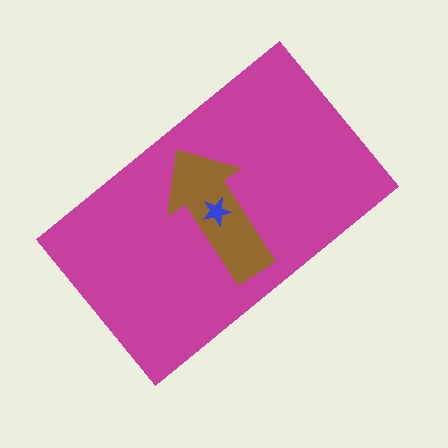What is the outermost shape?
The magenta rectangle.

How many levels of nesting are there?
3.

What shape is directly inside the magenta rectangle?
The brown arrow.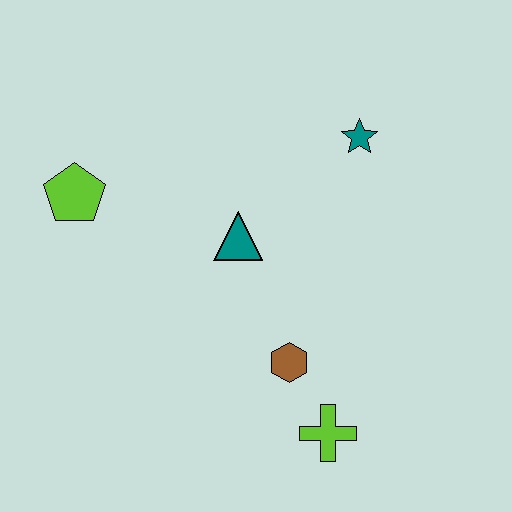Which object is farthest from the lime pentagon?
The lime cross is farthest from the lime pentagon.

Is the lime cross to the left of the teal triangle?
No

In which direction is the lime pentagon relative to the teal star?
The lime pentagon is to the left of the teal star.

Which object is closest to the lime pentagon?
The teal triangle is closest to the lime pentagon.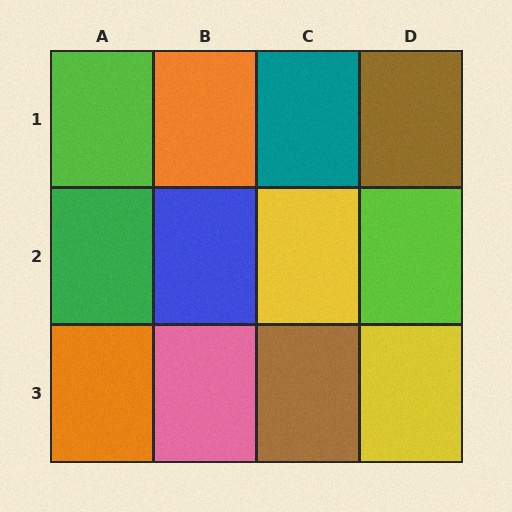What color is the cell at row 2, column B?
Blue.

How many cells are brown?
2 cells are brown.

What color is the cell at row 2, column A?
Green.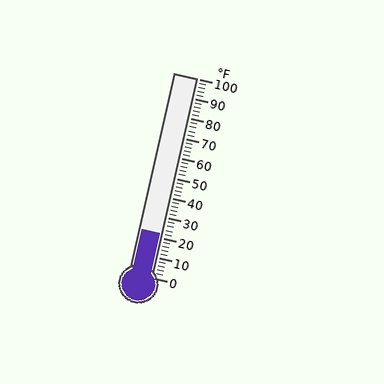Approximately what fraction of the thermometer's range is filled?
The thermometer is filled to approximately 20% of its range.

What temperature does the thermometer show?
The thermometer shows approximately 22°F.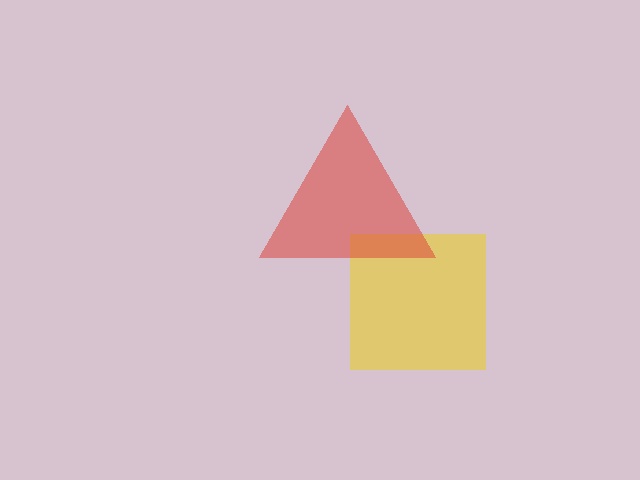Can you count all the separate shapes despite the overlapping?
Yes, there are 2 separate shapes.